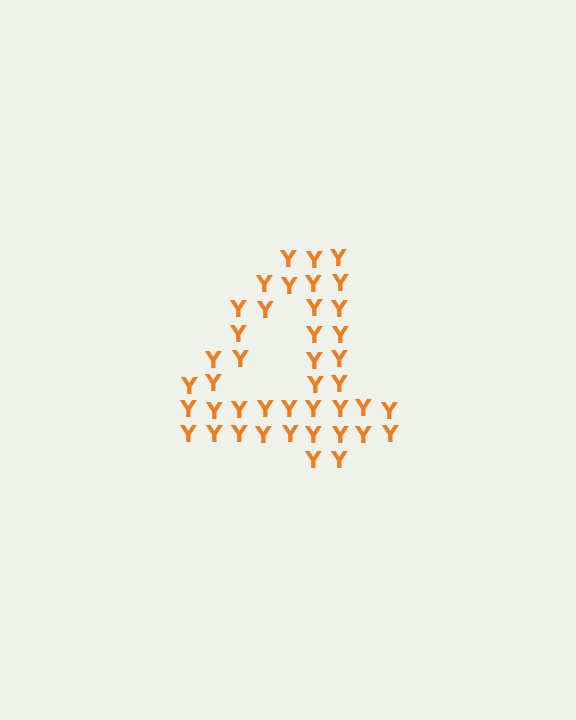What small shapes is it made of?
It is made of small letter Y's.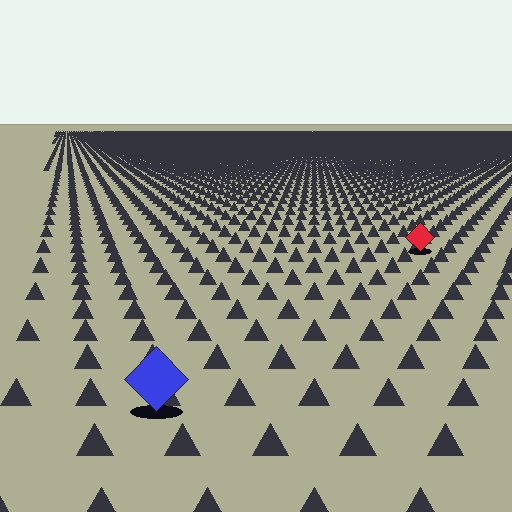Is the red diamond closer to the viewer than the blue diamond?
No. The blue diamond is closer — you can tell from the texture gradient: the ground texture is coarser near it.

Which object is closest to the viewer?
The blue diamond is closest. The texture marks near it are larger and more spread out.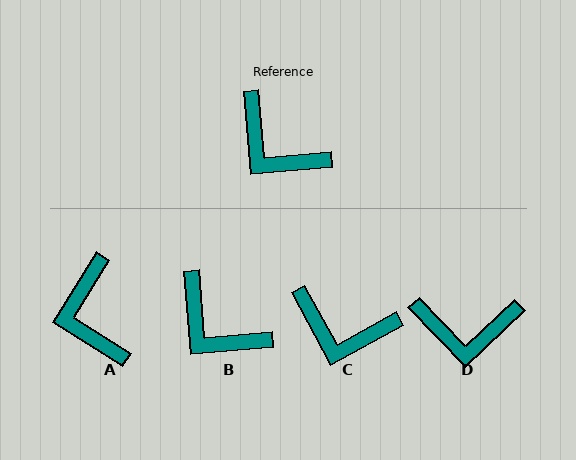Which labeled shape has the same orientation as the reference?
B.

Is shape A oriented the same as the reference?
No, it is off by about 37 degrees.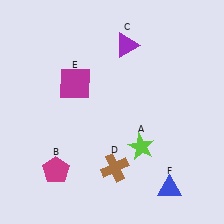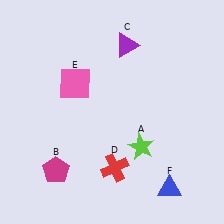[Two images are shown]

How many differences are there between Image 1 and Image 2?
There are 2 differences between the two images.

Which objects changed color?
D changed from brown to red. E changed from magenta to pink.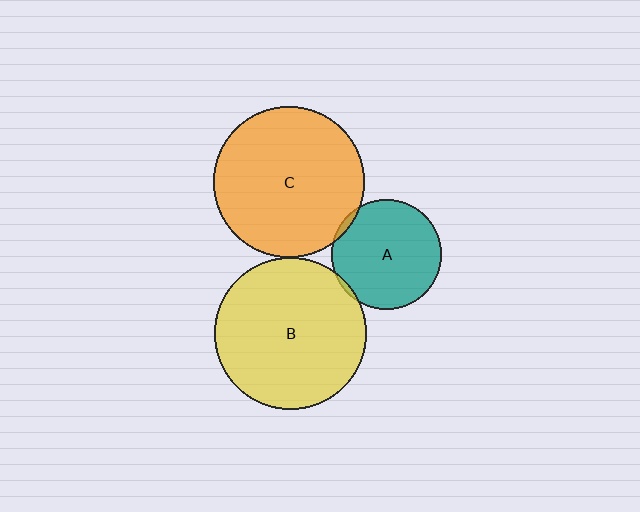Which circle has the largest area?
Circle B (yellow).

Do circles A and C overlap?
Yes.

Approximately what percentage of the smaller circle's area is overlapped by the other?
Approximately 5%.